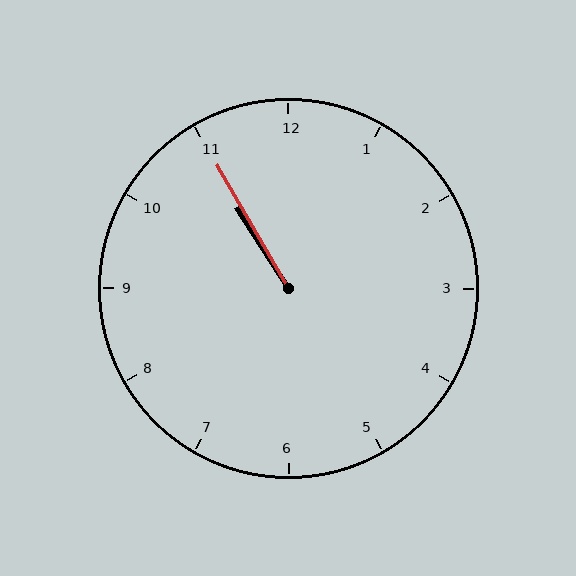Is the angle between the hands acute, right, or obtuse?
It is acute.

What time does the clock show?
10:55.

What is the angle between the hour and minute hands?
Approximately 2 degrees.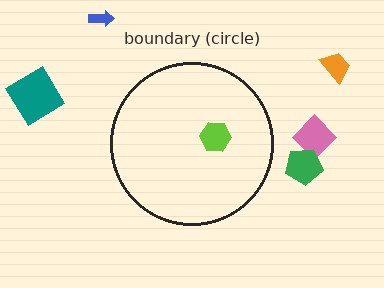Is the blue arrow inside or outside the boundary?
Outside.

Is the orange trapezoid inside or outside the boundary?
Outside.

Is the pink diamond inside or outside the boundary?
Outside.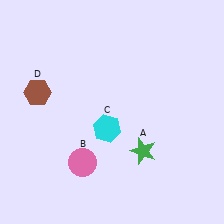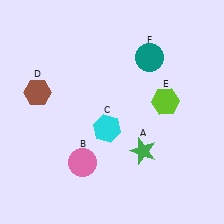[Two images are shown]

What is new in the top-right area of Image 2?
A lime hexagon (E) was added in the top-right area of Image 2.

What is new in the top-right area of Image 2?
A teal circle (F) was added in the top-right area of Image 2.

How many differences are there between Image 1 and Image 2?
There are 2 differences between the two images.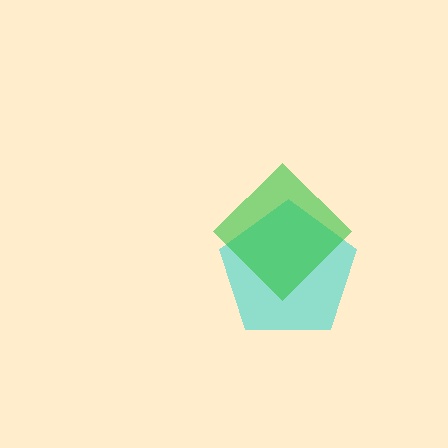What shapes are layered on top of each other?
The layered shapes are: a cyan pentagon, a green diamond.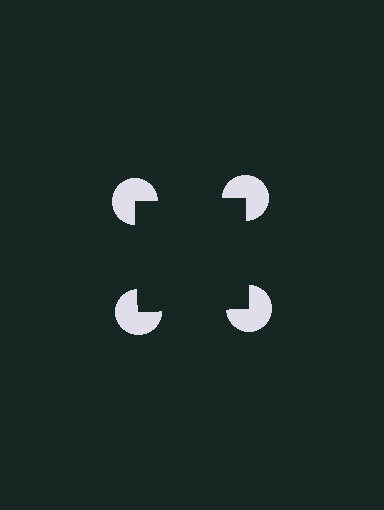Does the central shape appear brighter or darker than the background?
It typically appears slightly darker than the background, even though no actual brightness change is drawn.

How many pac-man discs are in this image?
There are 4 — one at each vertex of the illusory square.